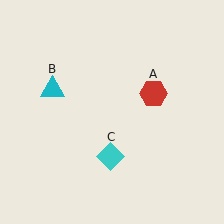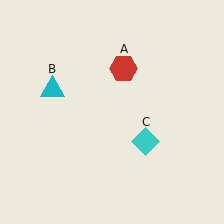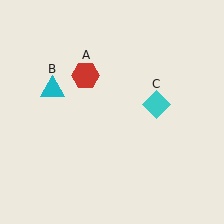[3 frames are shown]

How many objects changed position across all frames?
2 objects changed position: red hexagon (object A), cyan diamond (object C).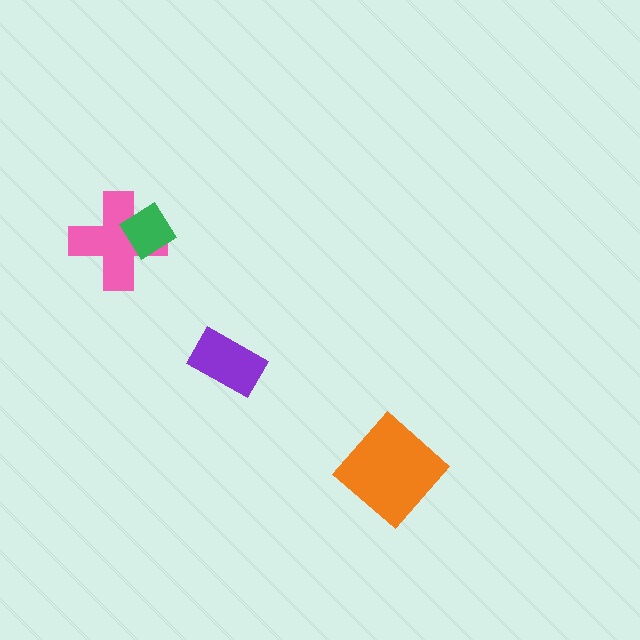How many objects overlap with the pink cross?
1 object overlaps with the pink cross.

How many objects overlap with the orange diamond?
0 objects overlap with the orange diamond.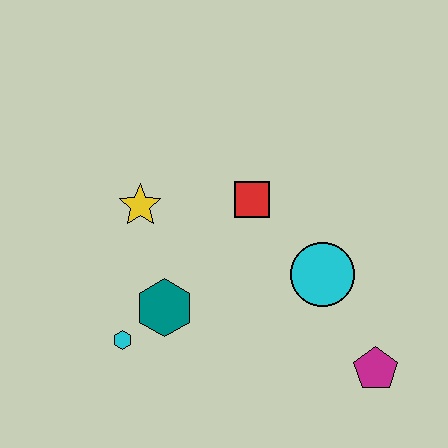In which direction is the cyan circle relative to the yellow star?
The cyan circle is to the right of the yellow star.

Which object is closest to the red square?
The cyan circle is closest to the red square.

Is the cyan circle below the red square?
Yes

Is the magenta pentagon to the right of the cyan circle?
Yes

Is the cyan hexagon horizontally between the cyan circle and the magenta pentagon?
No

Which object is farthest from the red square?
The magenta pentagon is farthest from the red square.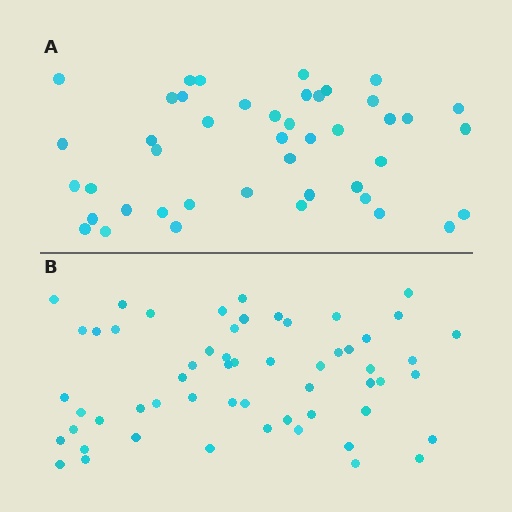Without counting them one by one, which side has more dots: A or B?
Region B (the bottom region) has more dots.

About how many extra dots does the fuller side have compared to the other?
Region B has approximately 15 more dots than region A.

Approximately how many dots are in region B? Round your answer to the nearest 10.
About 60 dots. (The exact count is 57, which rounds to 60.)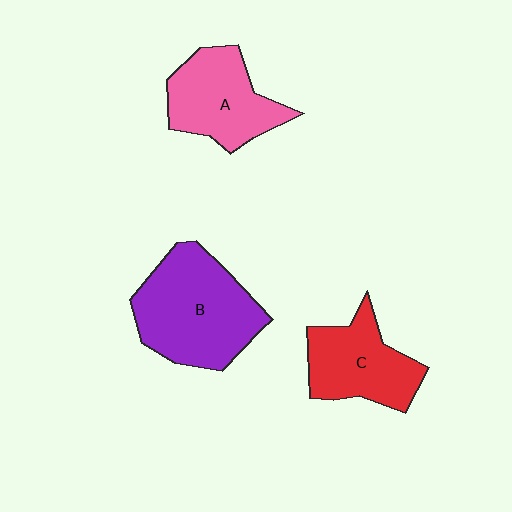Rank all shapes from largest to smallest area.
From largest to smallest: B (purple), A (pink), C (red).